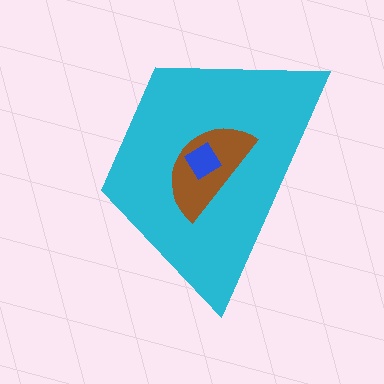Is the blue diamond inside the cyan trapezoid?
Yes.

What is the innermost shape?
The blue diamond.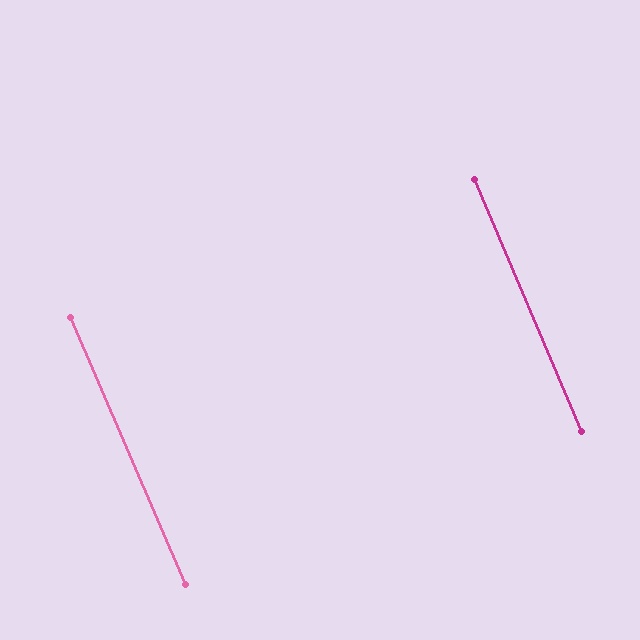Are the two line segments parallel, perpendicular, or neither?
Parallel — their directions differ by only 0.2°.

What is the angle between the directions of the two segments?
Approximately 0 degrees.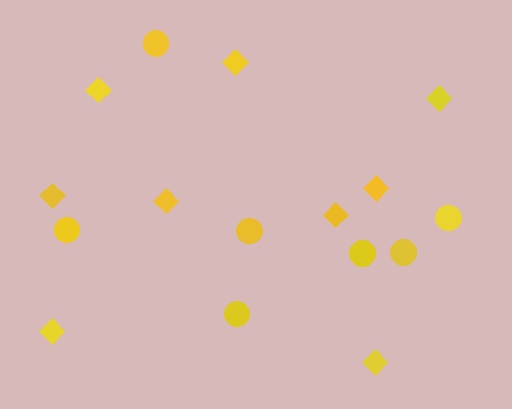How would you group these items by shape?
There are 2 groups: one group of circles (7) and one group of diamonds (9).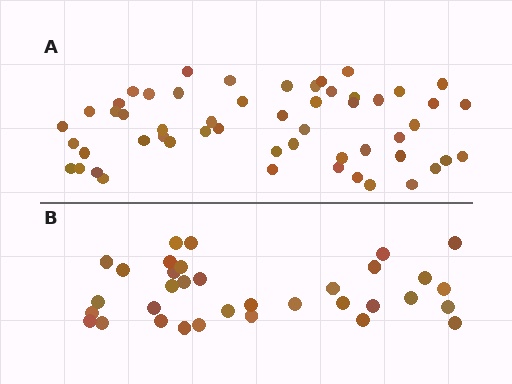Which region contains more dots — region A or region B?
Region A (the top region) has more dots.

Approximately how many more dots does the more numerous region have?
Region A has approximately 20 more dots than region B.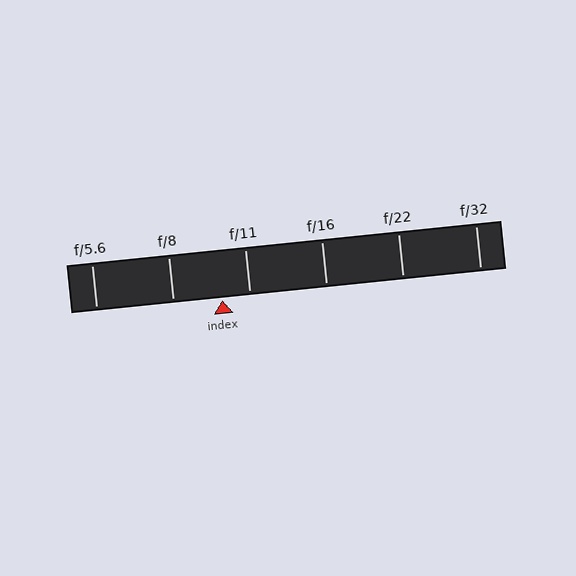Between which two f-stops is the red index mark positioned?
The index mark is between f/8 and f/11.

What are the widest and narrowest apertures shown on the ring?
The widest aperture shown is f/5.6 and the narrowest is f/32.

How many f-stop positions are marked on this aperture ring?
There are 6 f-stop positions marked.